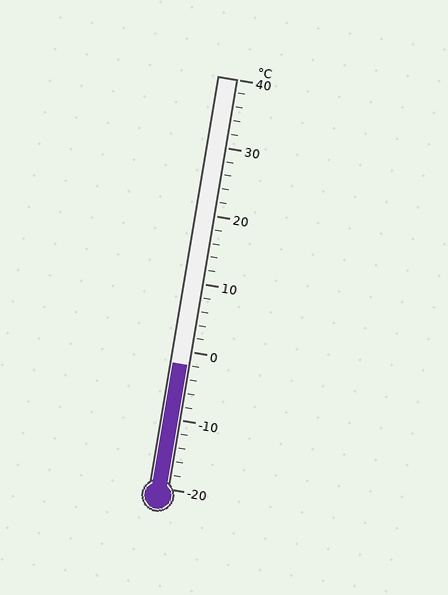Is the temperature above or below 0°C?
The temperature is below 0°C.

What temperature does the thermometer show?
The thermometer shows approximately -2°C.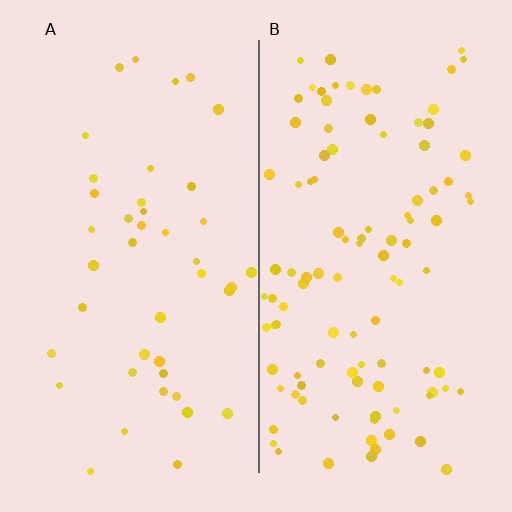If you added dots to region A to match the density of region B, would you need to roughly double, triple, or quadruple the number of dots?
Approximately double.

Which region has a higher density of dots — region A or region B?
B (the right).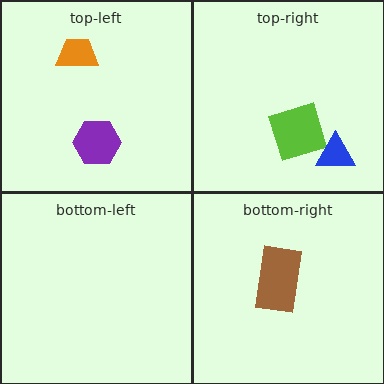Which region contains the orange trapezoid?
The top-left region.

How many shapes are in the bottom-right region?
1.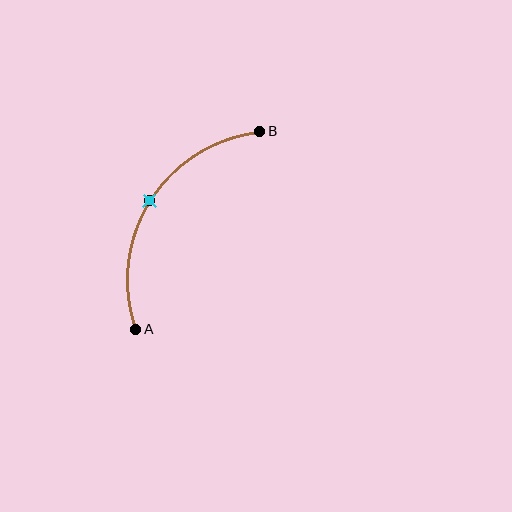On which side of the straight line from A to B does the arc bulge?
The arc bulges to the left of the straight line connecting A and B.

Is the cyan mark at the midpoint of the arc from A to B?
Yes. The cyan mark lies on the arc at equal arc-length from both A and B — it is the arc midpoint.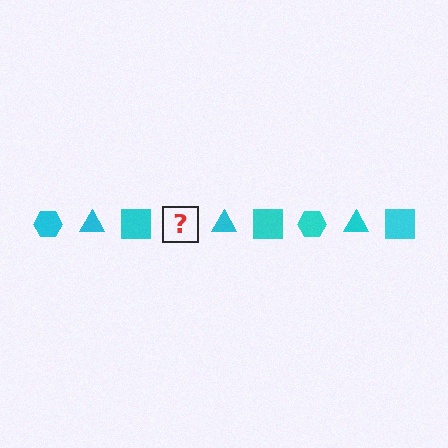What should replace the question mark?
The question mark should be replaced with a cyan hexagon.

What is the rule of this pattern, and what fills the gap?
The rule is that the pattern cycles through hexagon, triangle, square shapes in cyan. The gap should be filled with a cyan hexagon.